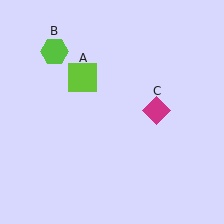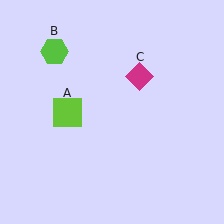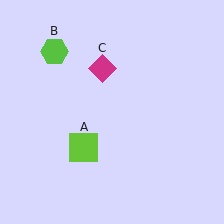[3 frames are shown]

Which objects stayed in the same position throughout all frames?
Lime hexagon (object B) remained stationary.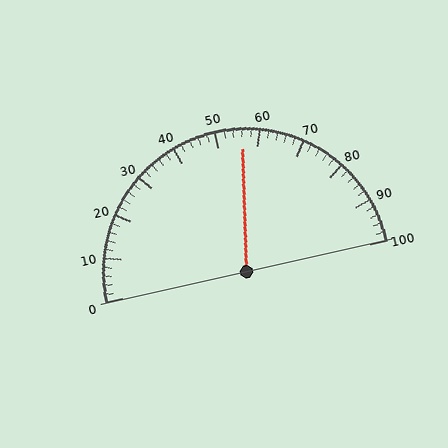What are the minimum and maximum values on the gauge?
The gauge ranges from 0 to 100.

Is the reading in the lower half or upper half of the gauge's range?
The reading is in the upper half of the range (0 to 100).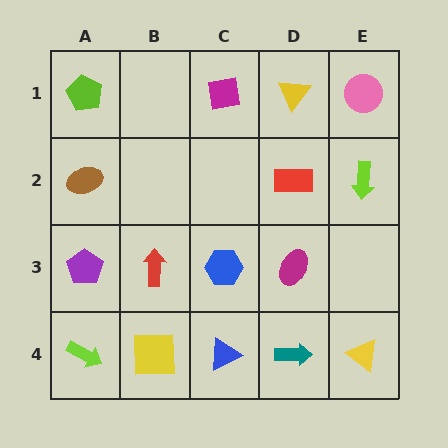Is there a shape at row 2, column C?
No, that cell is empty.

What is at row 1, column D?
A yellow triangle.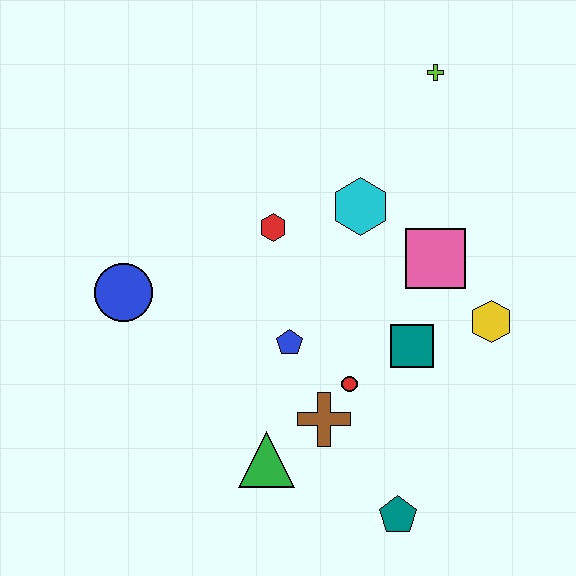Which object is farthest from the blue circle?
The lime cross is farthest from the blue circle.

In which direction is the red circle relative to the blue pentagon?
The red circle is to the right of the blue pentagon.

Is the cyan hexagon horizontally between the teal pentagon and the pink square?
No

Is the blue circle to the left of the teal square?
Yes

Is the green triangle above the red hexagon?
No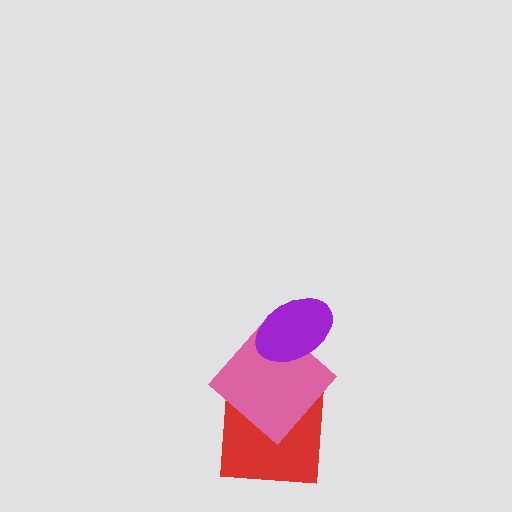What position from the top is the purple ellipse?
The purple ellipse is 1st from the top.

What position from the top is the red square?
The red square is 3rd from the top.